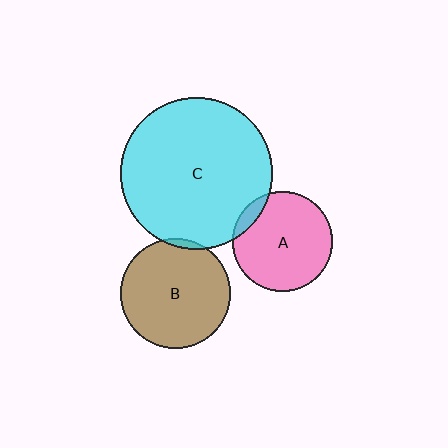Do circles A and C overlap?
Yes.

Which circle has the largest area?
Circle C (cyan).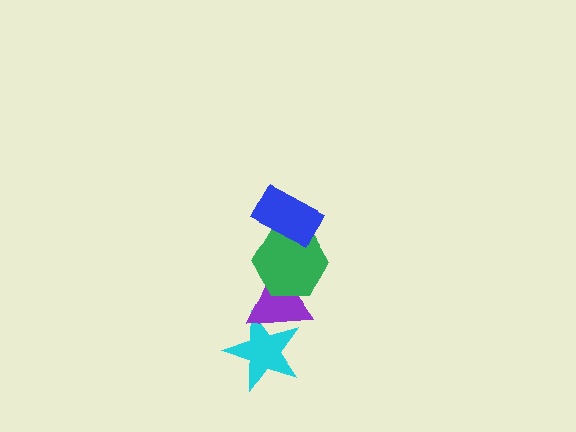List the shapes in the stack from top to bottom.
From top to bottom: the blue rectangle, the green hexagon, the purple triangle, the cyan star.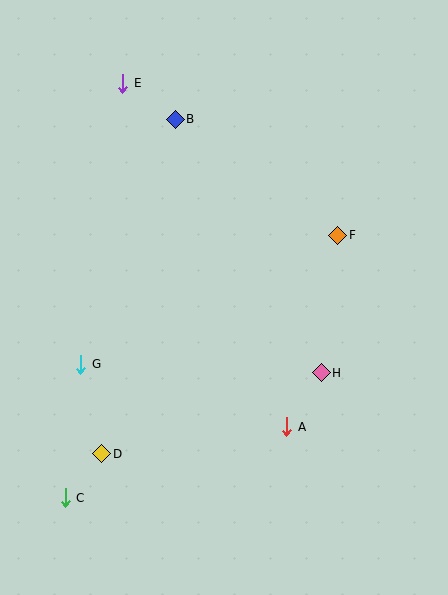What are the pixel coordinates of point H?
Point H is at (321, 373).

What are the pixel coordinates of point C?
Point C is at (65, 498).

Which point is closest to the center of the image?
Point H at (321, 373) is closest to the center.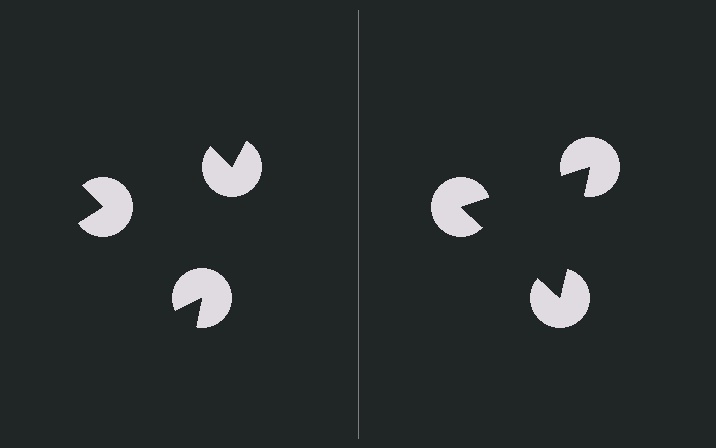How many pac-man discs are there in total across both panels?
6 — 3 on each side.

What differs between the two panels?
The pac-man discs are positioned identically on both sides; only the wedge orientations differ. On the right they align to a triangle; on the left they are misaligned.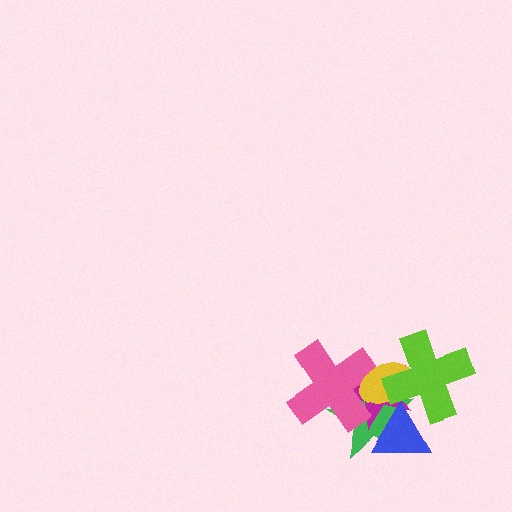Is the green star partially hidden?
Yes, it is partially covered by another shape.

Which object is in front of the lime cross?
The blue triangle is in front of the lime cross.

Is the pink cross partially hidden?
Yes, it is partially covered by another shape.